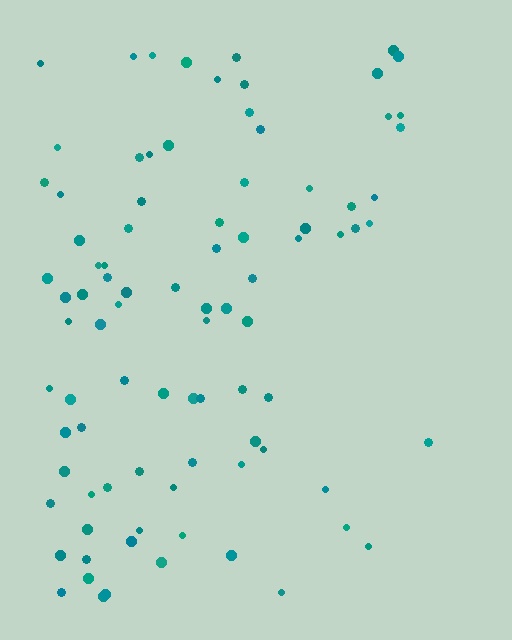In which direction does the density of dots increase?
From right to left, with the left side densest.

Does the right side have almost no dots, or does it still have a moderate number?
Still a moderate number, just noticeably fewer than the left.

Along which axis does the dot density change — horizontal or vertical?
Horizontal.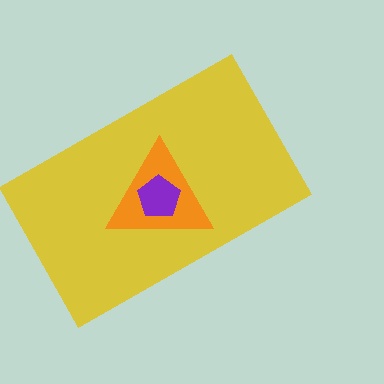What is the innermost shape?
The purple pentagon.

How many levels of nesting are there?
3.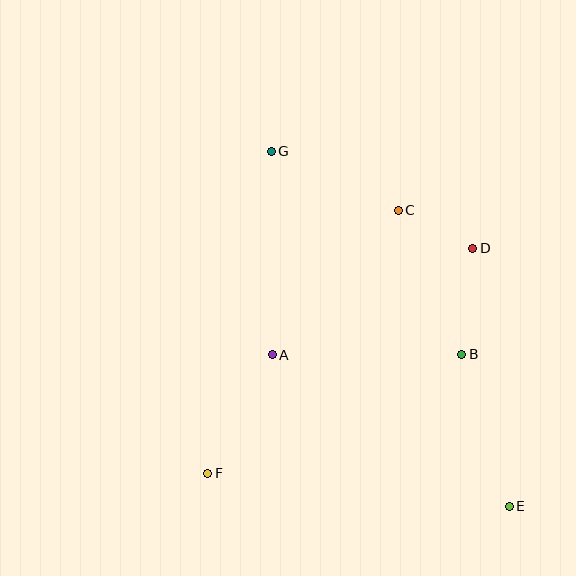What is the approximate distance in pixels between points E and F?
The distance between E and F is approximately 303 pixels.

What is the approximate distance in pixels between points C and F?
The distance between C and F is approximately 325 pixels.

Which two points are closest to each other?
Points C and D are closest to each other.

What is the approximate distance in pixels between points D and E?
The distance between D and E is approximately 261 pixels.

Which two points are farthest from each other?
Points E and G are farthest from each other.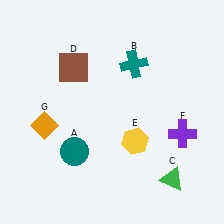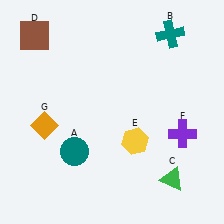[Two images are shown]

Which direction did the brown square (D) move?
The brown square (D) moved left.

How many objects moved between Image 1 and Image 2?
2 objects moved between the two images.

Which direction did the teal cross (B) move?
The teal cross (B) moved right.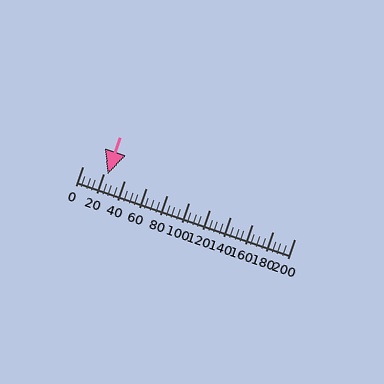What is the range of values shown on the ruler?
The ruler shows values from 0 to 200.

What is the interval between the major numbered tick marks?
The major tick marks are spaced 20 units apart.